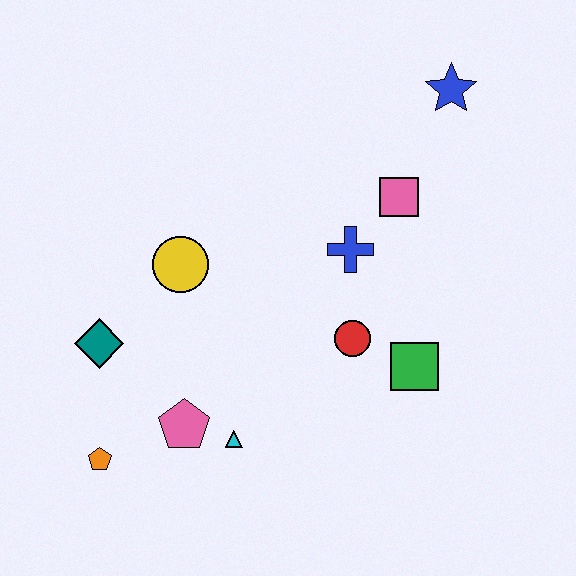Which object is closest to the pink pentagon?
The cyan triangle is closest to the pink pentagon.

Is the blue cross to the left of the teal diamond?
No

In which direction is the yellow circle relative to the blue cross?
The yellow circle is to the left of the blue cross.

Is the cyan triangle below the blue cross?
Yes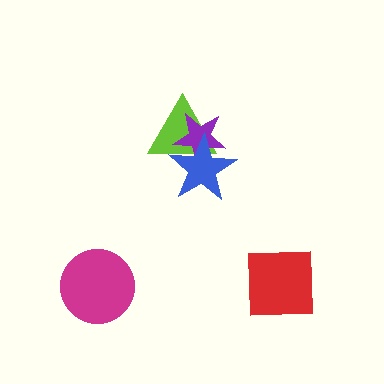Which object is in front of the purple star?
The blue star is in front of the purple star.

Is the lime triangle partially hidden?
Yes, it is partially covered by another shape.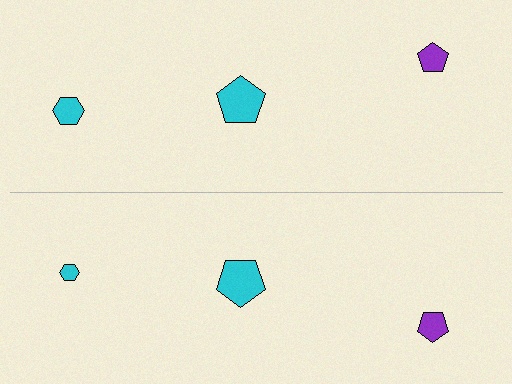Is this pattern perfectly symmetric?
No, the pattern is not perfectly symmetric. The cyan hexagon on the bottom side has a different size than its mirror counterpart.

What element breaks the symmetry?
The cyan hexagon on the bottom side has a different size than its mirror counterpart.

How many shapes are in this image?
There are 6 shapes in this image.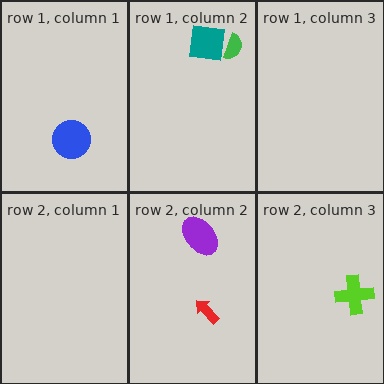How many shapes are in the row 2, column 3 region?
1.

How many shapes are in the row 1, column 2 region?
2.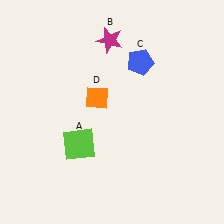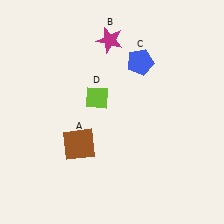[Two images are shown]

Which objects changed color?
A changed from lime to brown. D changed from orange to lime.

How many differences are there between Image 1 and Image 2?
There are 2 differences between the two images.